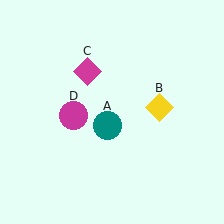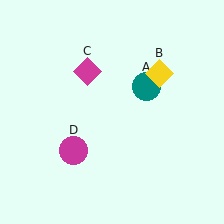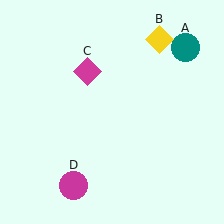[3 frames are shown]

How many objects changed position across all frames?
3 objects changed position: teal circle (object A), yellow diamond (object B), magenta circle (object D).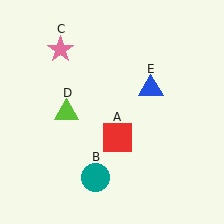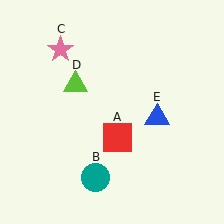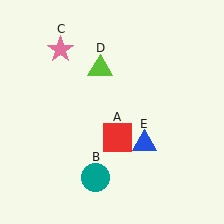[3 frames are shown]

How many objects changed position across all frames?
2 objects changed position: lime triangle (object D), blue triangle (object E).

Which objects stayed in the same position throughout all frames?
Red square (object A) and teal circle (object B) and pink star (object C) remained stationary.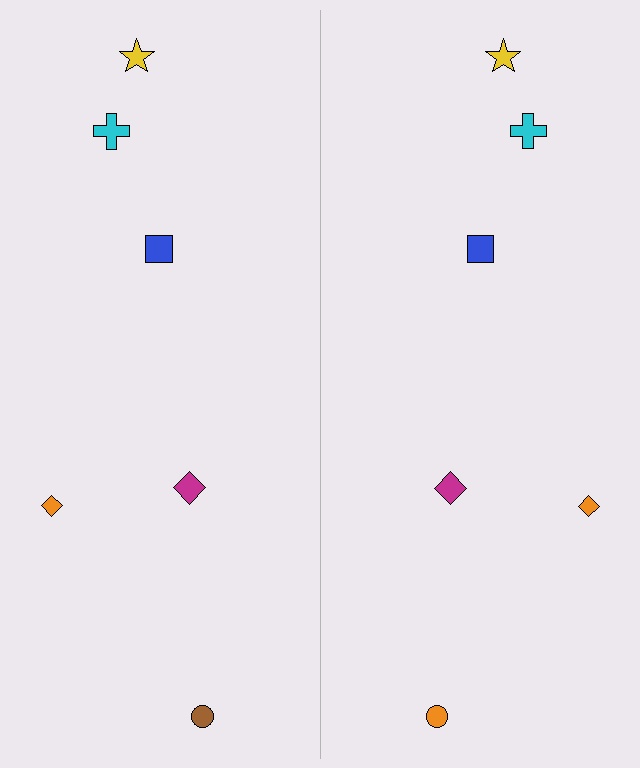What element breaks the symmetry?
The orange circle on the right side breaks the symmetry — its mirror counterpart is brown.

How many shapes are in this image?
There are 12 shapes in this image.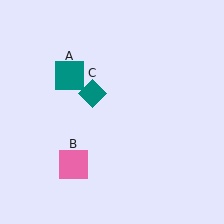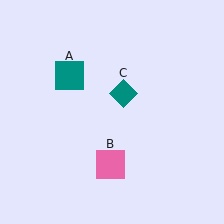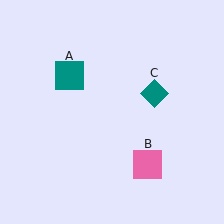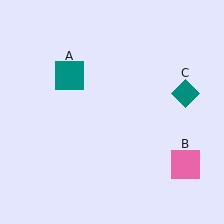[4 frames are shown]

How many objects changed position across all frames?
2 objects changed position: pink square (object B), teal diamond (object C).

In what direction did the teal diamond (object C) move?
The teal diamond (object C) moved right.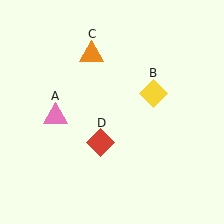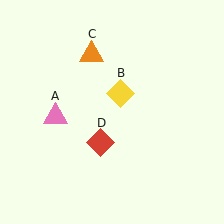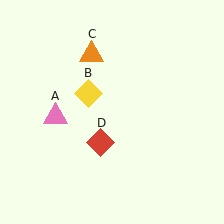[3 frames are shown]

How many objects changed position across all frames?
1 object changed position: yellow diamond (object B).